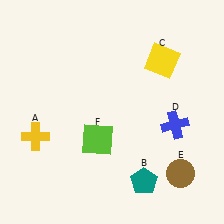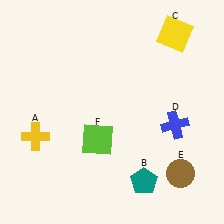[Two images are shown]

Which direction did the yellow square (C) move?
The yellow square (C) moved up.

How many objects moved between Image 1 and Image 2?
1 object moved between the two images.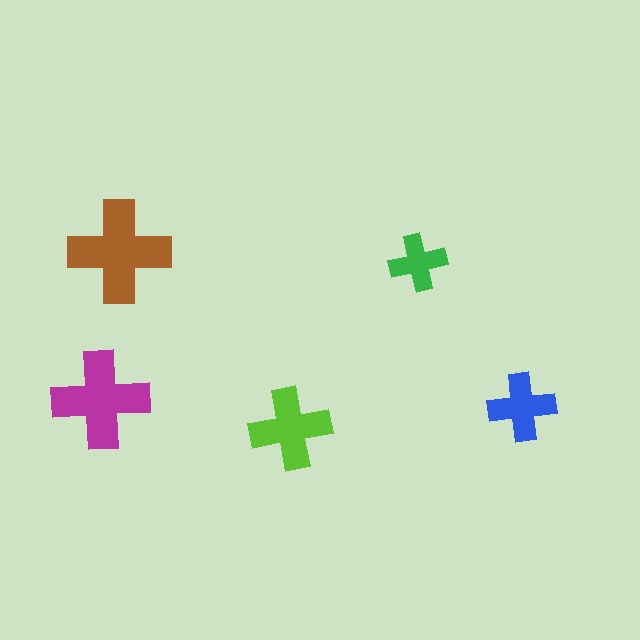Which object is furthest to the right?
The blue cross is rightmost.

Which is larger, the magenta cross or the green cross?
The magenta one.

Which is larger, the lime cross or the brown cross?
The brown one.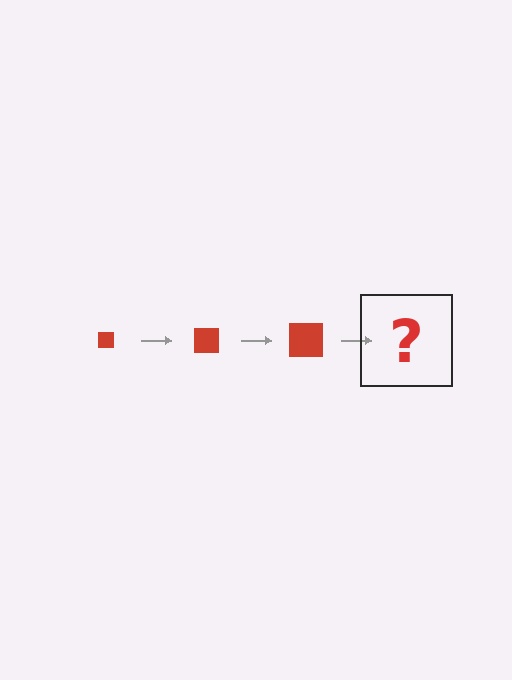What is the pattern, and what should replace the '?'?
The pattern is that the square gets progressively larger each step. The '?' should be a red square, larger than the previous one.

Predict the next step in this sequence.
The next step is a red square, larger than the previous one.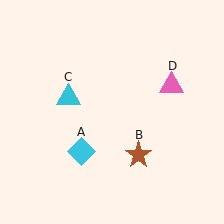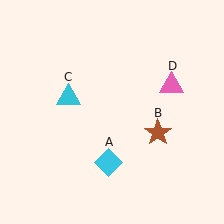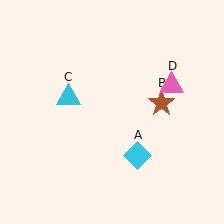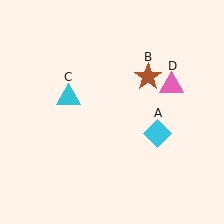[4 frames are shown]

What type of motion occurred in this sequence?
The cyan diamond (object A), brown star (object B) rotated counterclockwise around the center of the scene.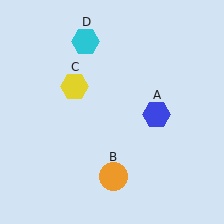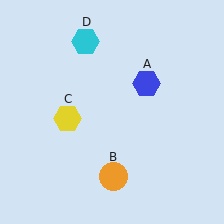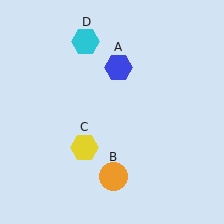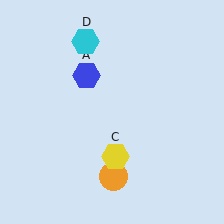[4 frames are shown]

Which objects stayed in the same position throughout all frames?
Orange circle (object B) and cyan hexagon (object D) remained stationary.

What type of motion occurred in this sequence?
The blue hexagon (object A), yellow hexagon (object C) rotated counterclockwise around the center of the scene.